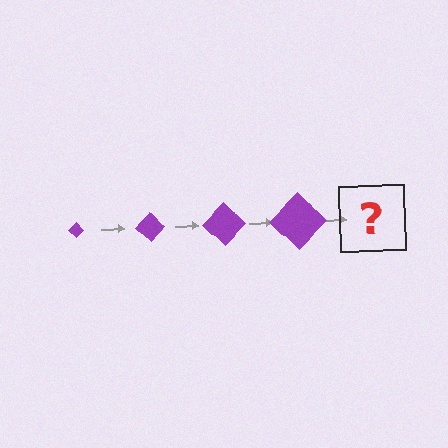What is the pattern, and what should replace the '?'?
The pattern is that the diamond gets progressively larger each step. The '?' should be a purple diamond, larger than the previous one.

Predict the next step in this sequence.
The next step is a purple diamond, larger than the previous one.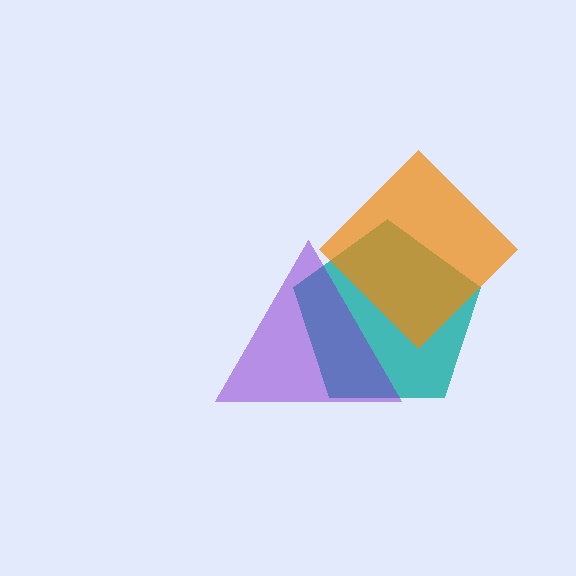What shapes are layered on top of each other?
The layered shapes are: a teal pentagon, a purple triangle, an orange diamond.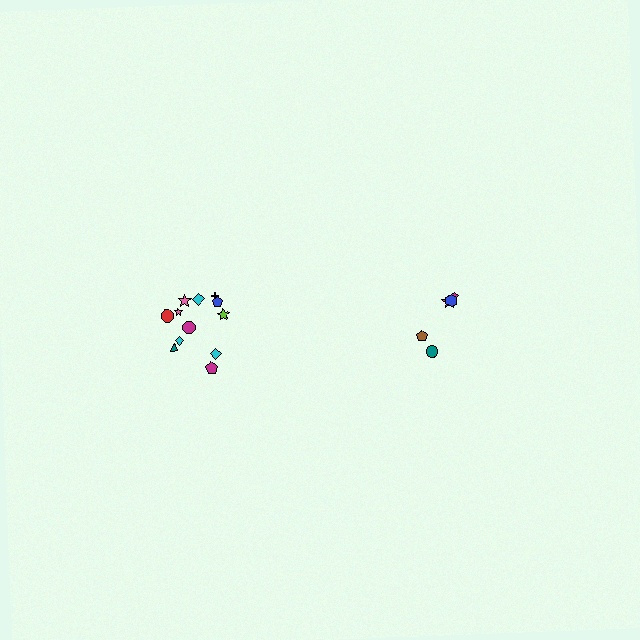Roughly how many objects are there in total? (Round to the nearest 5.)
Roughly 15 objects in total.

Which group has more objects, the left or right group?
The left group.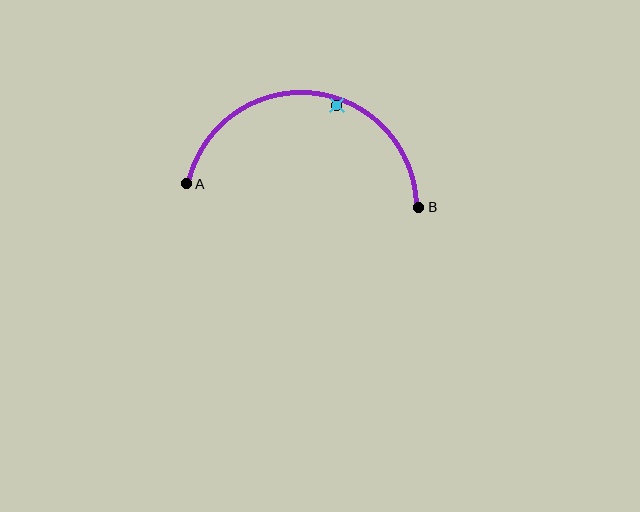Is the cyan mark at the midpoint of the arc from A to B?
No — the cyan mark does not lie on the arc at all. It sits slightly inside the curve.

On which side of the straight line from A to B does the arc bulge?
The arc bulges above the straight line connecting A and B.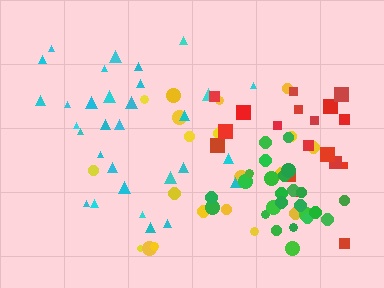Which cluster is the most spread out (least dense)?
Yellow.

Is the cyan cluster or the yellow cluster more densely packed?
Cyan.